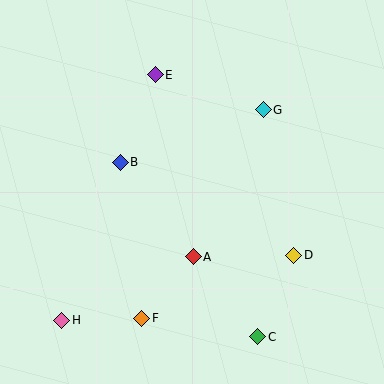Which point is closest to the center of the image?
Point A at (193, 257) is closest to the center.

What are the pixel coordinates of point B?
Point B is at (120, 162).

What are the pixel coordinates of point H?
Point H is at (62, 321).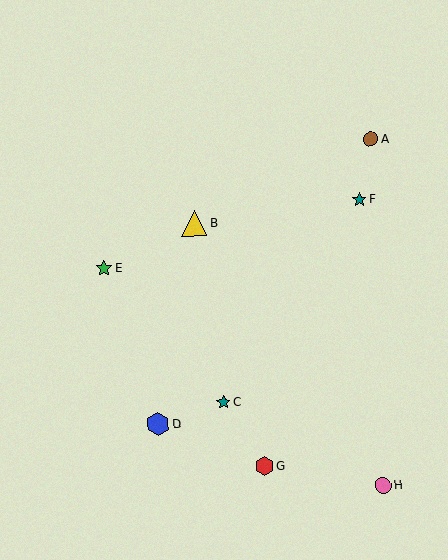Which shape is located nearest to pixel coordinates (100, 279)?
The green star (labeled E) at (104, 268) is nearest to that location.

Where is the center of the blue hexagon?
The center of the blue hexagon is at (158, 424).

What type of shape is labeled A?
Shape A is a brown circle.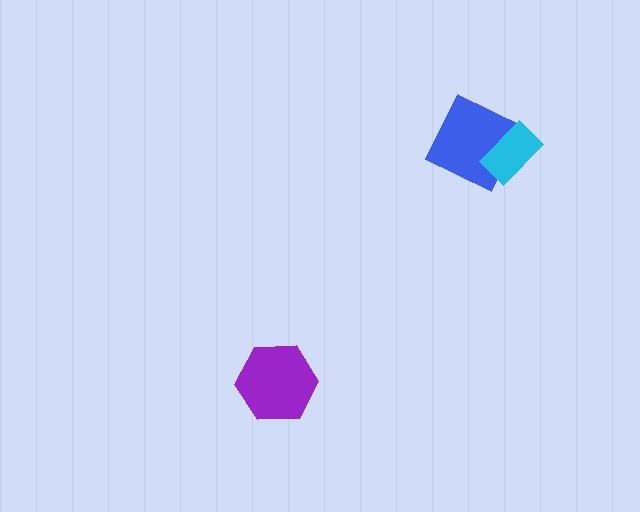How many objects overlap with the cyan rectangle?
1 object overlaps with the cyan rectangle.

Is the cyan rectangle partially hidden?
No, no other shape covers it.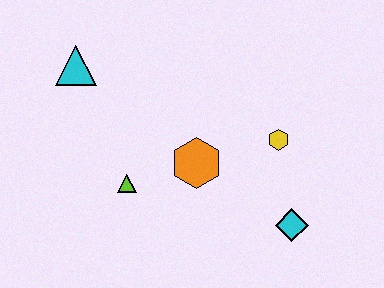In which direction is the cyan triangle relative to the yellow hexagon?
The cyan triangle is to the left of the yellow hexagon.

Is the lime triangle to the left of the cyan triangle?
No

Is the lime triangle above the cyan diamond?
Yes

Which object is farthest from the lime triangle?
The cyan diamond is farthest from the lime triangle.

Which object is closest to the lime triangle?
The orange hexagon is closest to the lime triangle.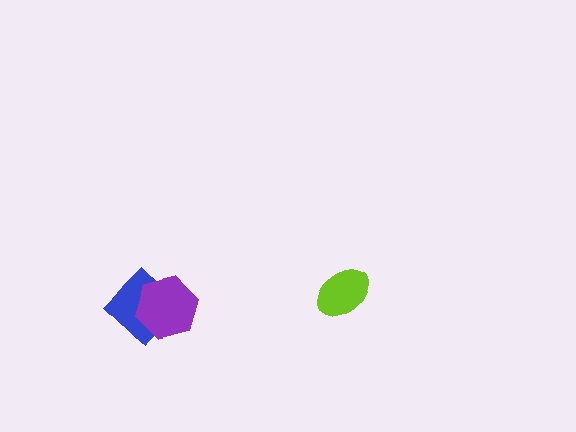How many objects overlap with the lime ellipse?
0 objects overlap with the lime ellipse.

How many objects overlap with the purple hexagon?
1 object overlaps with the purple hexagon.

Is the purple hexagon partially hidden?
No, no other shape covers it.